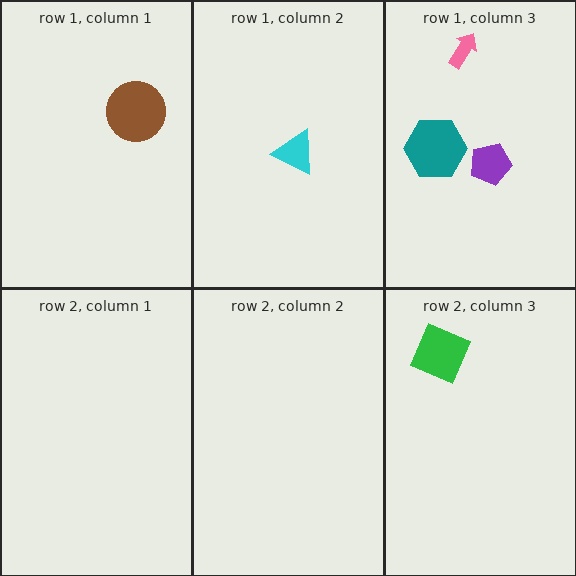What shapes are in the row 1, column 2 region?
The cyan triangle.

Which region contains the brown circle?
The row 1, column 1 region.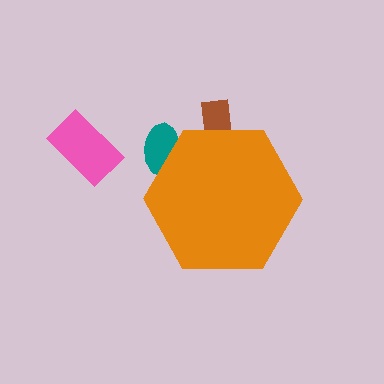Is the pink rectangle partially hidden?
No, the pink rectangle is fully visible.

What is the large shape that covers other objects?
An orange hexagon.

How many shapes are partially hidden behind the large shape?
2 shapes are partially hidden.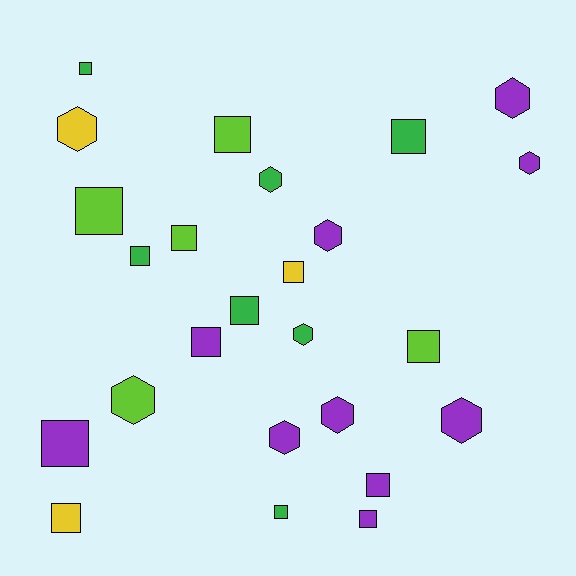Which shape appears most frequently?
Square, with 15 objects.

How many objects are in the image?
There are 25 objects.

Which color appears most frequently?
Purple, with 10 objects.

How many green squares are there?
There are 5 green squares.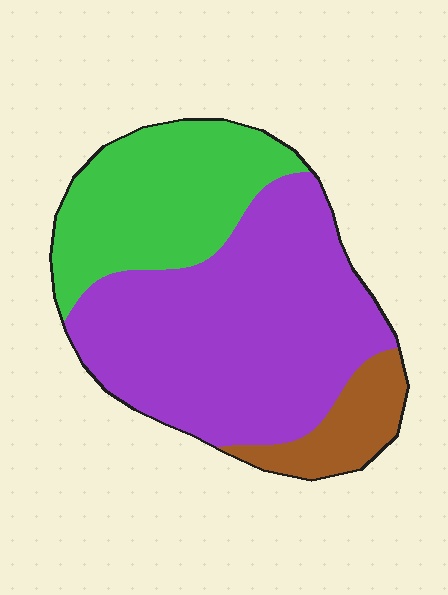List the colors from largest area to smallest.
From largest to smallest: purple, green, brown.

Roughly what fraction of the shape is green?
Green takes up about one third (1/3) of the shape.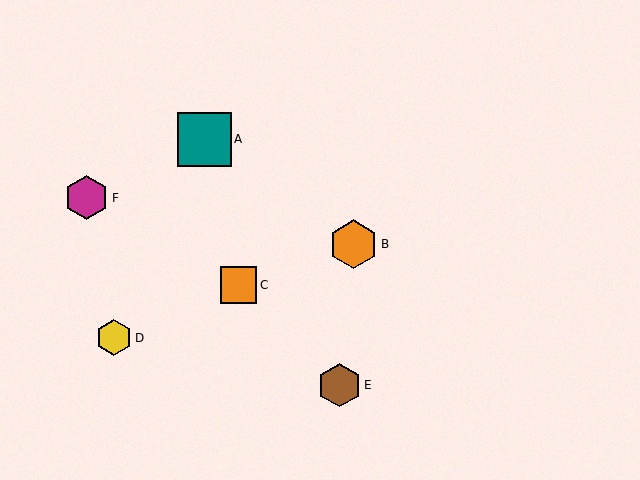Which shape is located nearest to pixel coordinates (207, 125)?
The teal square (labeled A) at (204, 139) is nearest to that location.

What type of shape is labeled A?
Shape A is a teal square.